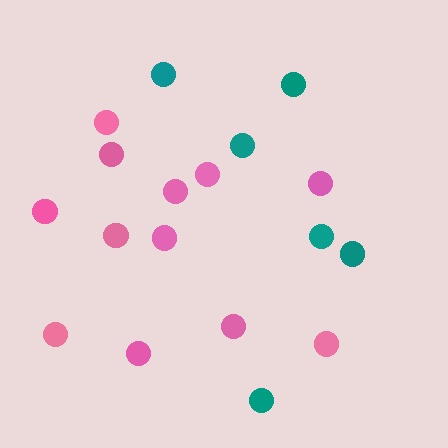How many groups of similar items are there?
There are 2 groups: one group of teal circles (6) and one group of pink circles (12).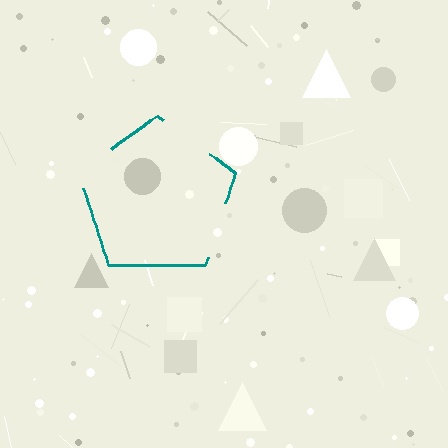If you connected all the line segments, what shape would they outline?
They would outline a pentagon.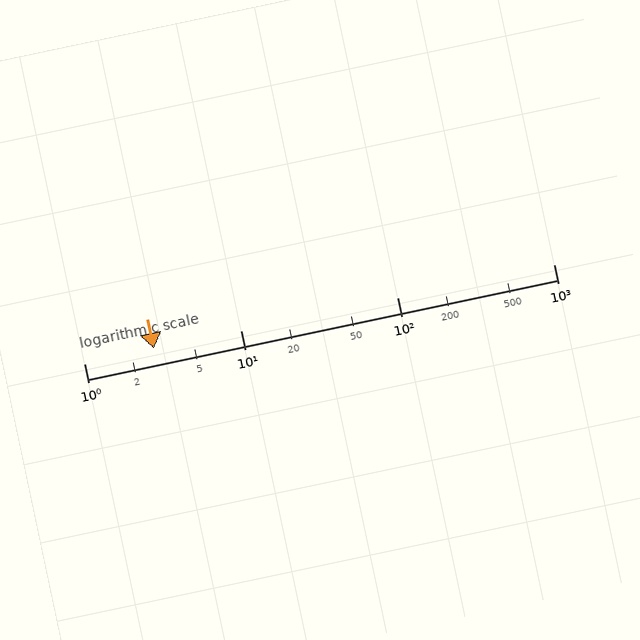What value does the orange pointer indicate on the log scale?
The pointer indicates approximately 2.8.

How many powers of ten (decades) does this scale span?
The scale spans 3 decades, from 1 to 1000.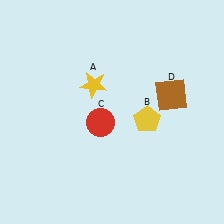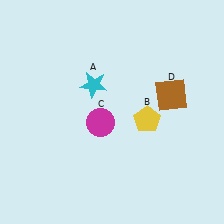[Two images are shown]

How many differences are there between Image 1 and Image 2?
There are 2 differences between the two images.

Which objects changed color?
A changed from yellow to cyan. C changed from red to magenta.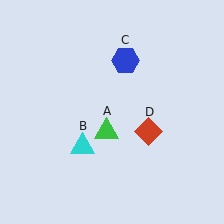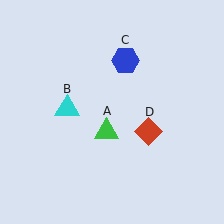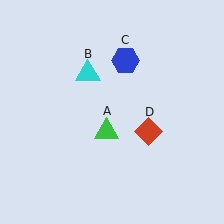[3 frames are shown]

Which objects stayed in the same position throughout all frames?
Green triangle (object A) and blue hexagon (object C) and red diamond (object D) remained stationary.